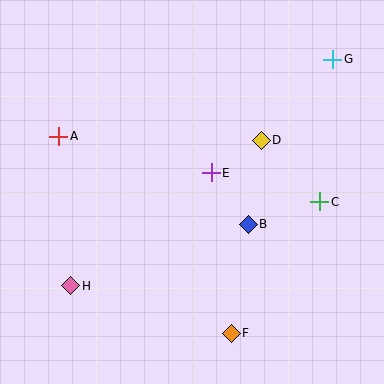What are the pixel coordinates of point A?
Point A is at (59, 136).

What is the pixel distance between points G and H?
The distance between G and H is 346 pixels.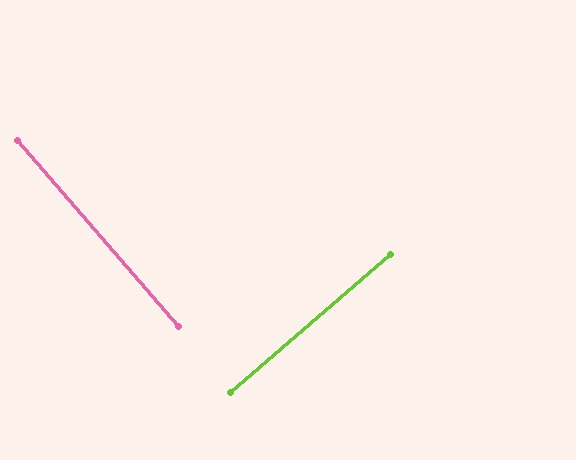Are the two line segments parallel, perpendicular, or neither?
Perpendicular — they meet at approximately 90°.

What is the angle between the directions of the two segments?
Approximately 90 degrees.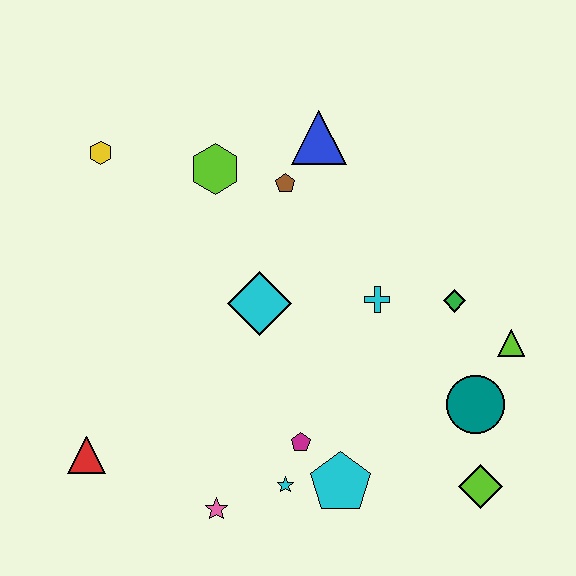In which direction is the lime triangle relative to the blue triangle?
The lime triangle is below the blue triangle.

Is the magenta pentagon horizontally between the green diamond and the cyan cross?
No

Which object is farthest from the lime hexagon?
The lime diamond is farthest from the lime hexagon.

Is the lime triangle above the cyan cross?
No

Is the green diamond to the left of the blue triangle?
No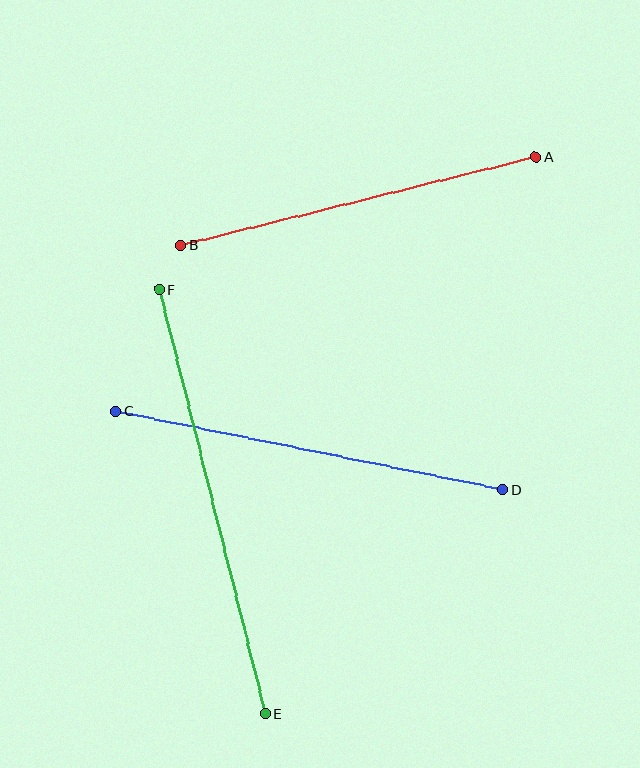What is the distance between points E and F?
The distance is approximately 437 pixels.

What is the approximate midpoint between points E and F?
The midpoint is at approximately (212, 501) pixels.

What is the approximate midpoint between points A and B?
The midpoint is at approximately (358, 201) pixels.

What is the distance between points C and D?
The distance is approximately 394 pixels.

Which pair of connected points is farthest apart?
Points E and F are farthest apart.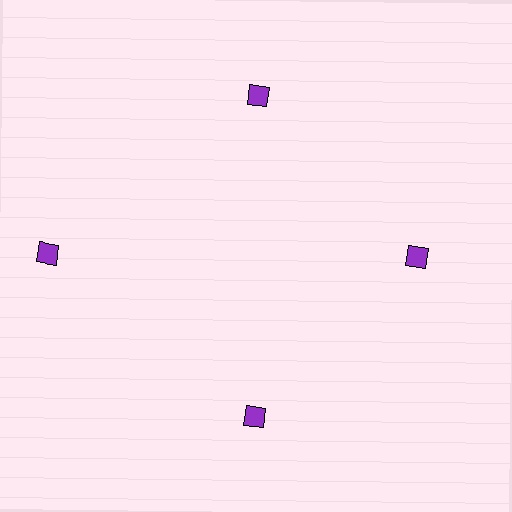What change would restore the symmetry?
The symmetry would be restored by moving it inward, back onto the ring so that all 4 diamonds sit at equal angles and equal distance from the center.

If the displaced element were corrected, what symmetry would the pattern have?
It would have 4-fold rotational symmetry — the pattern would map onto itself every 90 degrees.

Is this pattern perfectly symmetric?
No. The 4 purple diamonds are arranged in a ring, but one element near the 9 o'clock position is pushed outward from the center, breaking the 4-fold rotational symmetry.